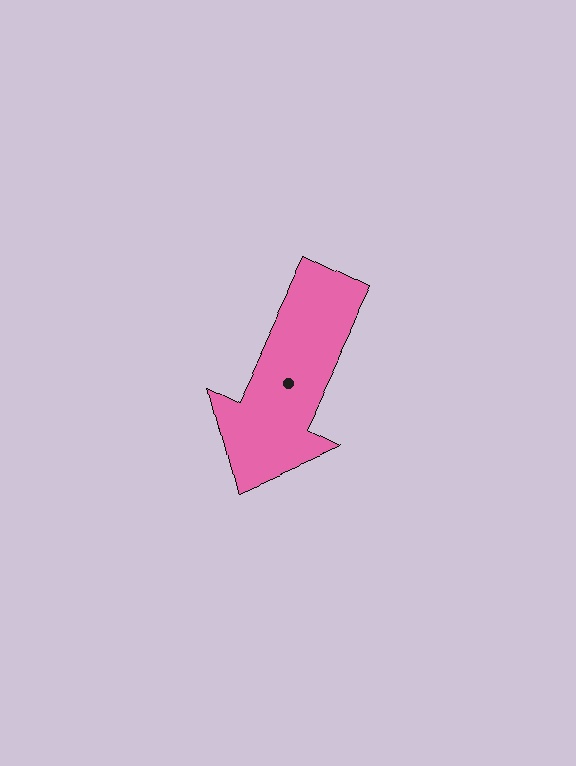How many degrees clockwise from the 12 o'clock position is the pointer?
Approximately 206 degrees.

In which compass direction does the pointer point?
Southwest.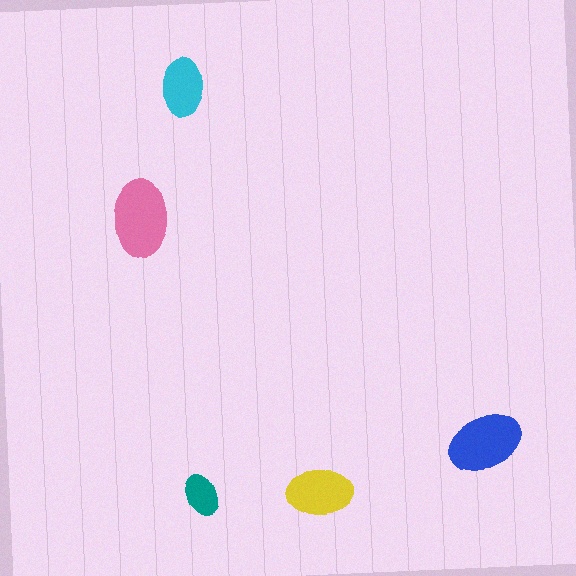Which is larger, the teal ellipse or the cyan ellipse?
The cyan one.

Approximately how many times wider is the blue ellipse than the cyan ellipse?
About 1.5 times wider.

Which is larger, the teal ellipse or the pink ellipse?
The pink one.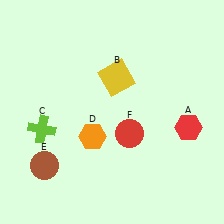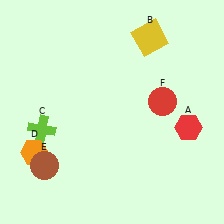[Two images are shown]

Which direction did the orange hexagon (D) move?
The orange hexagon (D) moved left.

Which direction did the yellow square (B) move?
The yellow square (B) moved up.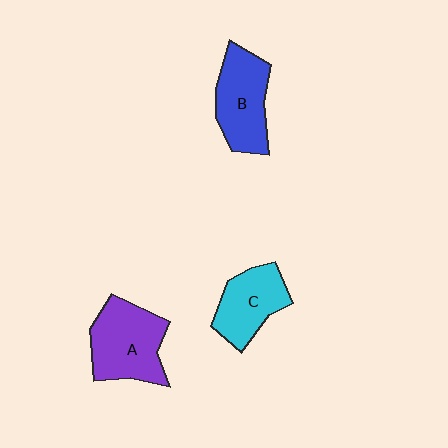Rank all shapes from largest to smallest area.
From largest to smallest: A (purple), B (blue), C (cyan).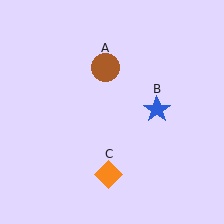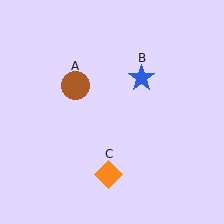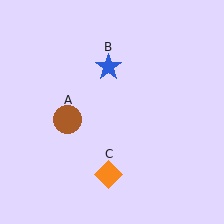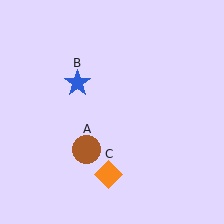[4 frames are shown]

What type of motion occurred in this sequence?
The brown circle (object A), blue star (object B) rotated counterclockwise around the center of the scene.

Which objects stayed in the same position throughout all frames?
Orange diamond (object C) remained stationary.